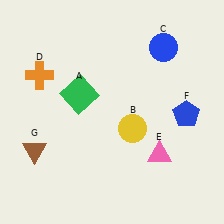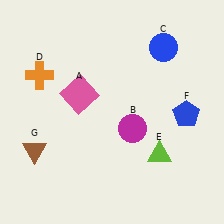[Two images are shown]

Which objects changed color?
A changed from green to pink. B changed from yellow to magenta. E changed from pink to lime.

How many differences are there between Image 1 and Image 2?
There are 3 differences between the two images.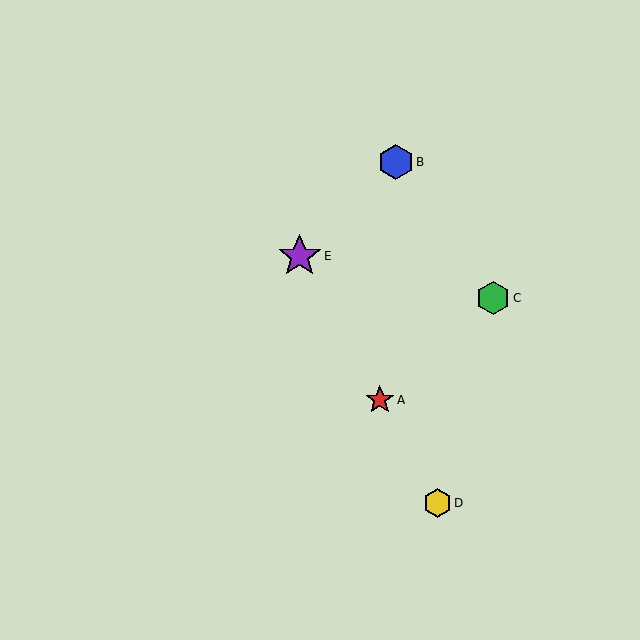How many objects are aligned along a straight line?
3 objects (A, D, E) are aligned along a straight line.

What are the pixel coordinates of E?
Object E is at (300, 256).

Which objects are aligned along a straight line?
Objects A, D, E are aligned along a straight line.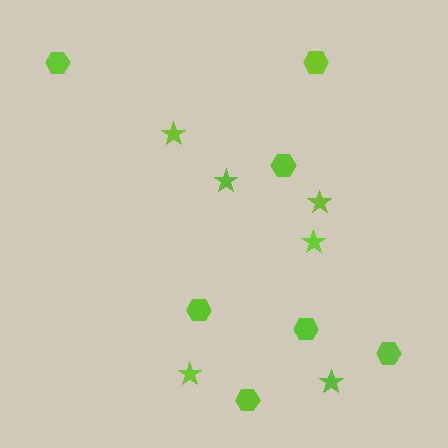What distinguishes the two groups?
There are 2 groups: one group of hexagons (7) and one group of stars (6).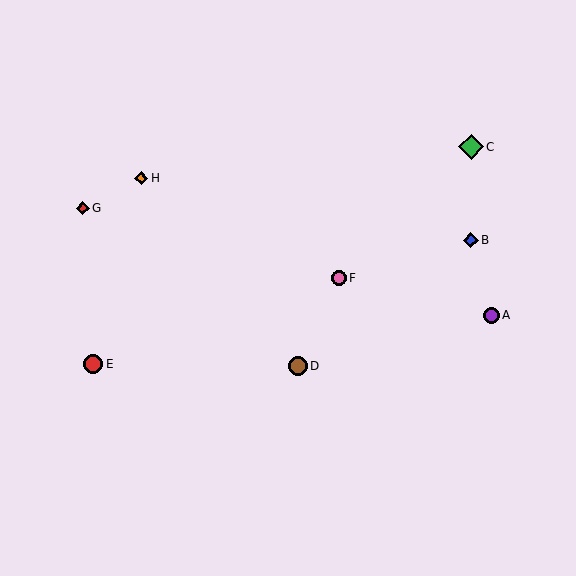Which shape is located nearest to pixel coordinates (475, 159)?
The green diamond (labeled C) at (471, 147) is nearest to that location.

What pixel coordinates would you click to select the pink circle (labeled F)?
Click at (339, 278) to select the pink circle F.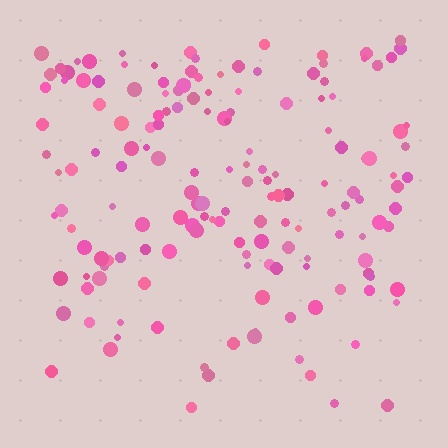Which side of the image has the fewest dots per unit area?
The bottom.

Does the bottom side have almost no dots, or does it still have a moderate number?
Still a moderate number, just noticeably fewer than the top.